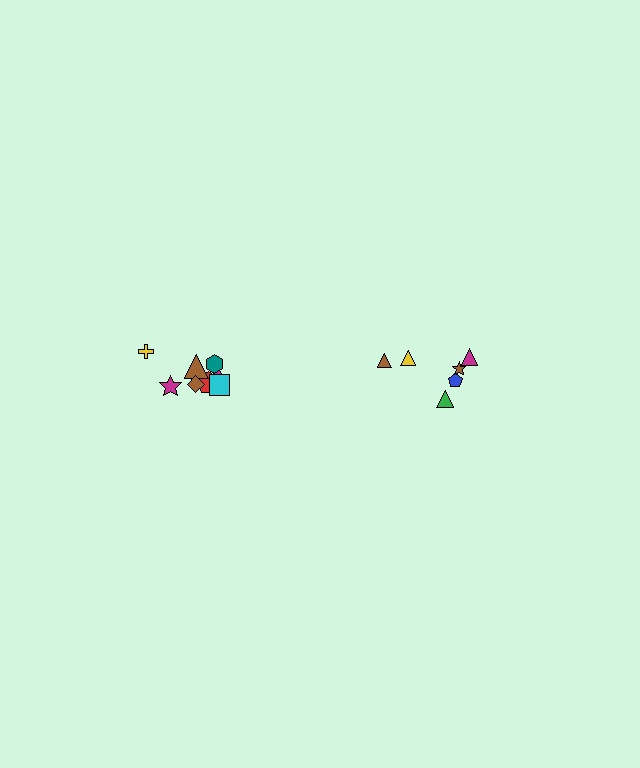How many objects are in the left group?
There are 8 objects.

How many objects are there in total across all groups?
There are 14 objects.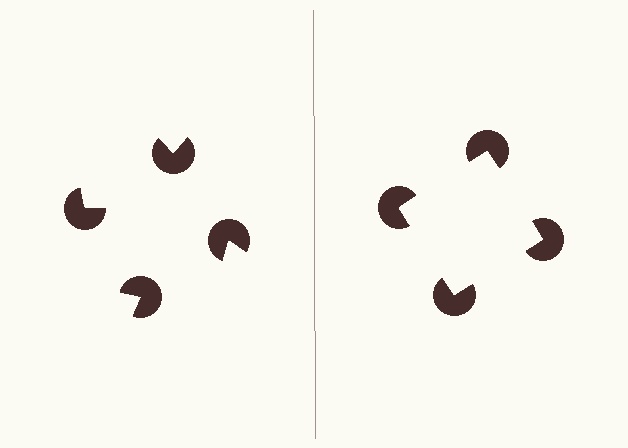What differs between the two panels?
The pac-man discs are positioned identically on both sides; only the wedge orientations differ. On the right they align to a square; on the left they are misaligned.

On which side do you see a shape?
An illusory square appears on the right side. On the left side the wedge cuts are rotated, so no coherent shape forms.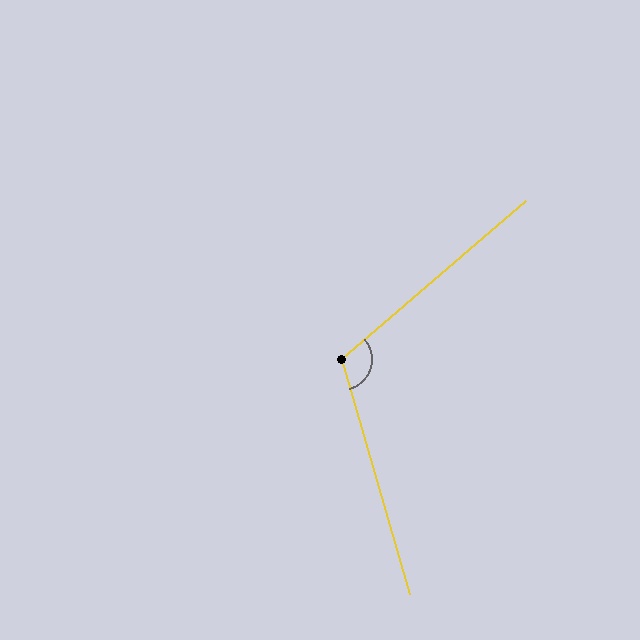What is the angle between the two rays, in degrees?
Approximately 115 degrees.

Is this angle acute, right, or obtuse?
It is obtuse.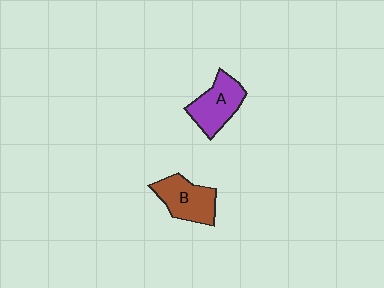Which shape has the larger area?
Shape A (purple).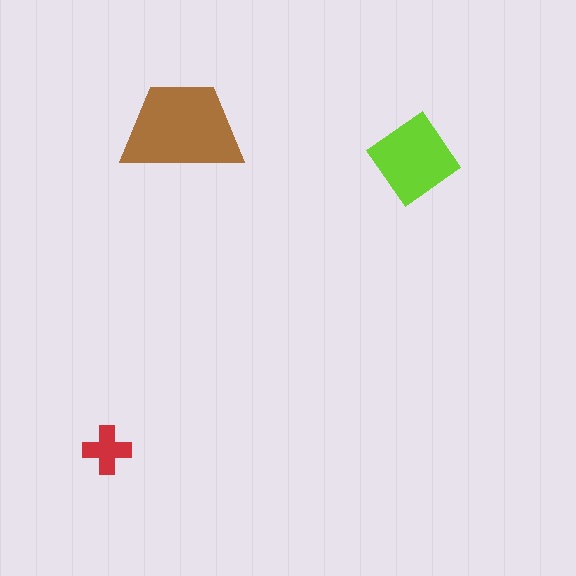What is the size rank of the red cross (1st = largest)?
3rd.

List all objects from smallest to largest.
The red cross, the lime diamond, the brown trapezoid.